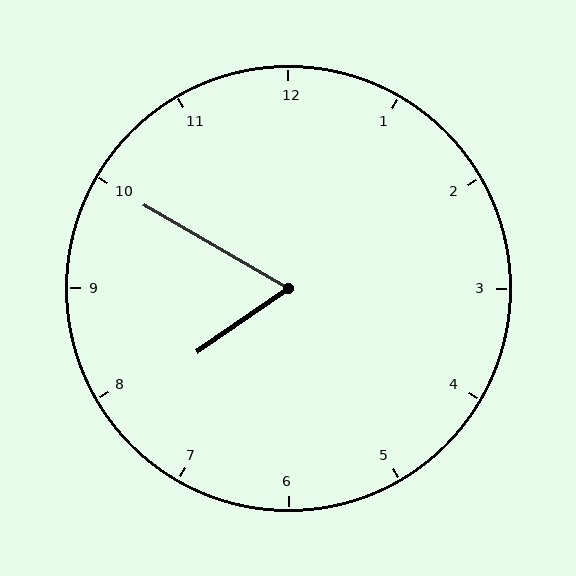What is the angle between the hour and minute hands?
Approximately 65 degrees.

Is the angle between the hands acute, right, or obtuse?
It is acute.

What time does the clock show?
7:50.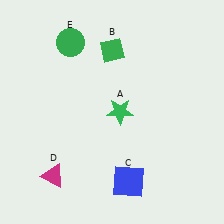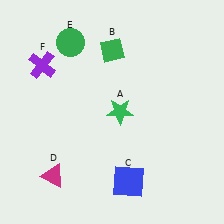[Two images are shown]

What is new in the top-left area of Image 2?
A purple cross (F) was added in the top-left area of Image 2.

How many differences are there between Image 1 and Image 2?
There is 1 difference between the two images.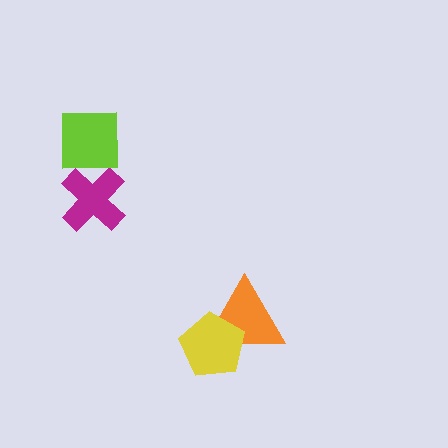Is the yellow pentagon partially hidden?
No, no other shape covers it.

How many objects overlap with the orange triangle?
1 object overlaps with the orange triangle.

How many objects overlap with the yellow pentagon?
1 object overlaps with the yellow pentagon.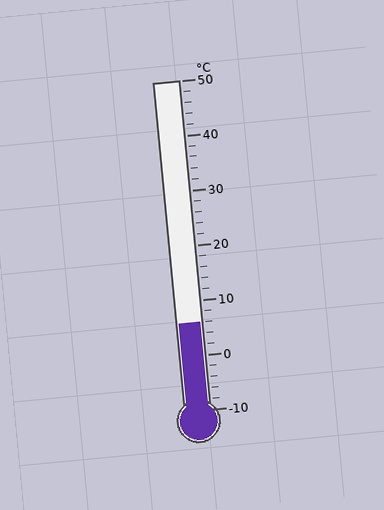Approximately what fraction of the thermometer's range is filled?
The thermometer is filled to approximately 25% of its range.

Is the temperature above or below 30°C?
The temperature is below 30°C.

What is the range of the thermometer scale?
The thermometer scale ranges from -10°C to 50°C.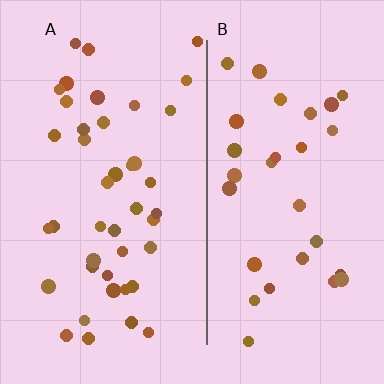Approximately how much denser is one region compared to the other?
Approximately 1.4× — region A over region B.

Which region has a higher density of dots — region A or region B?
A (the left).